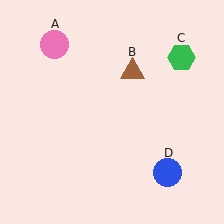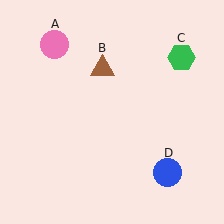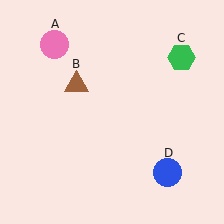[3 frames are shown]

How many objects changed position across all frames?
1 object changed position: brown triangle (object B).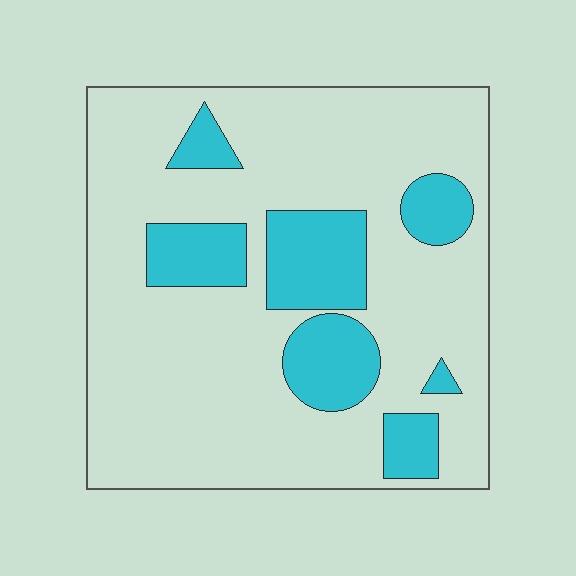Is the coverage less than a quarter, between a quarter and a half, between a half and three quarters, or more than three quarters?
Less than a quarter.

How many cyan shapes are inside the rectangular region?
7.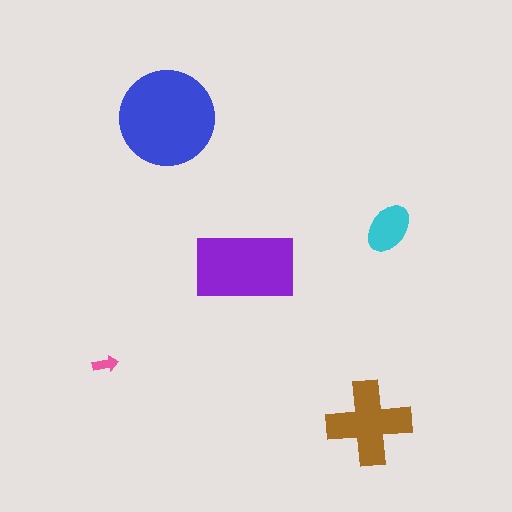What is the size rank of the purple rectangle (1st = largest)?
2nd.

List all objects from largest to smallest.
The blue circle, the purple rectangle, the brown cross, the cyan ellipse, the pink arrow.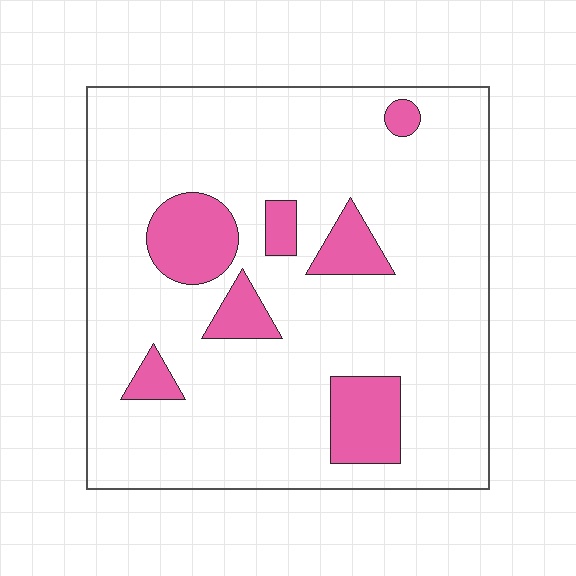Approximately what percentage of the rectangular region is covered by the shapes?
Approximately 15%.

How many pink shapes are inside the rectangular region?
7.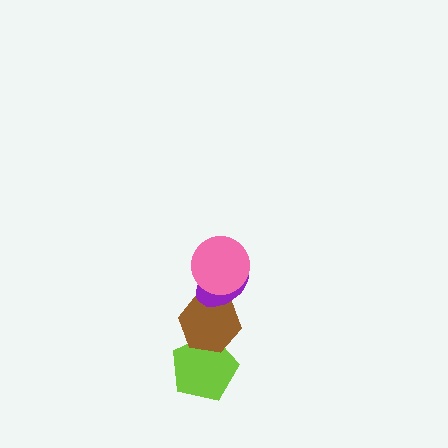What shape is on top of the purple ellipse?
The pink circle is on top of the purple ellipse.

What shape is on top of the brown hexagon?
The purple ellipse is on top of the brown hexagon.